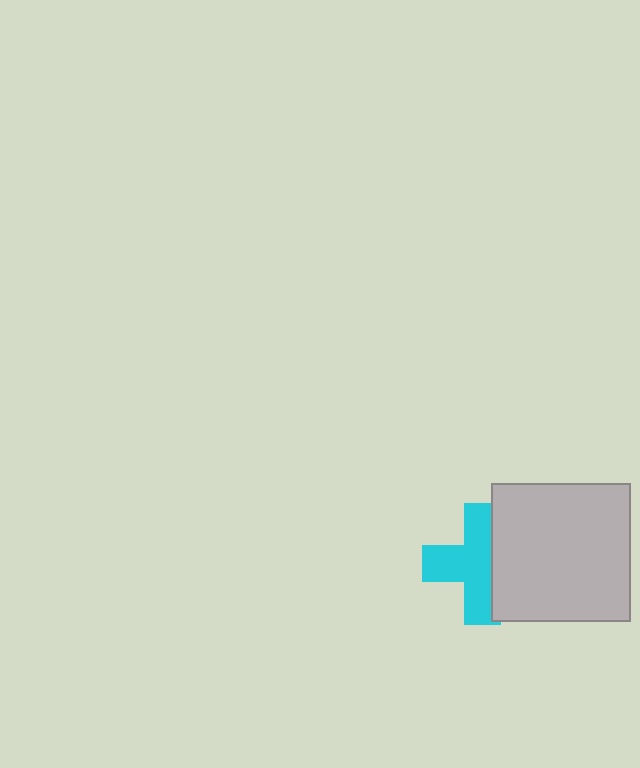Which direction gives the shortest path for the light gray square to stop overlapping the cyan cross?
Moving right gives the shortest separation.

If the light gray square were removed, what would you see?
You would see the complete cyan cross.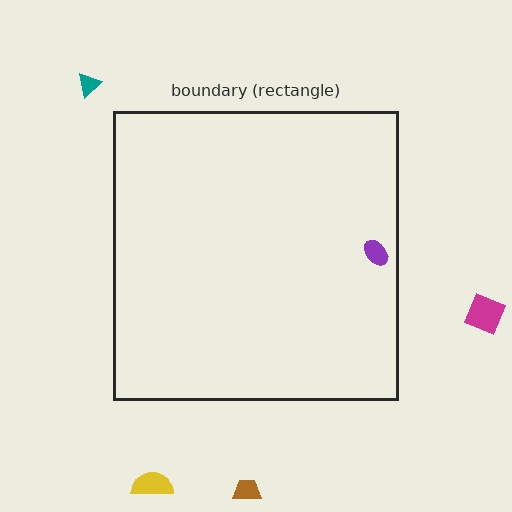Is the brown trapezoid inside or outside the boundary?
Outside.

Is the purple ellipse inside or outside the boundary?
Inside.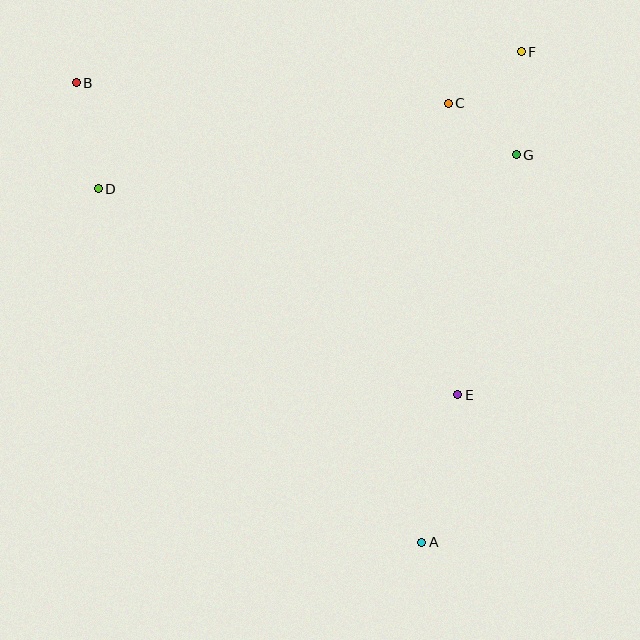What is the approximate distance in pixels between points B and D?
The distance between B and D is approximately 109 pixels.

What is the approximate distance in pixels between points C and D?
The distance between C and D is approximately 360 pixels.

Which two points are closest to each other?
Points C and G are closest to each other.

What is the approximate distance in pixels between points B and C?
The distance between B and C is approximately 373 pixels.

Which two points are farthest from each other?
Points A and B are farthest from each other.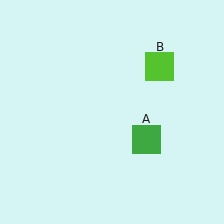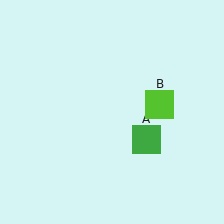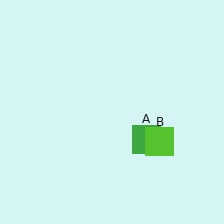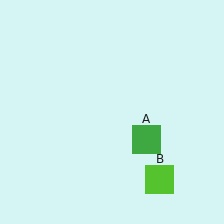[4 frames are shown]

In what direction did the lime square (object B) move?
The lime square (object B) moved down.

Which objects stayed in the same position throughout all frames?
Green square (object A) remained stationary.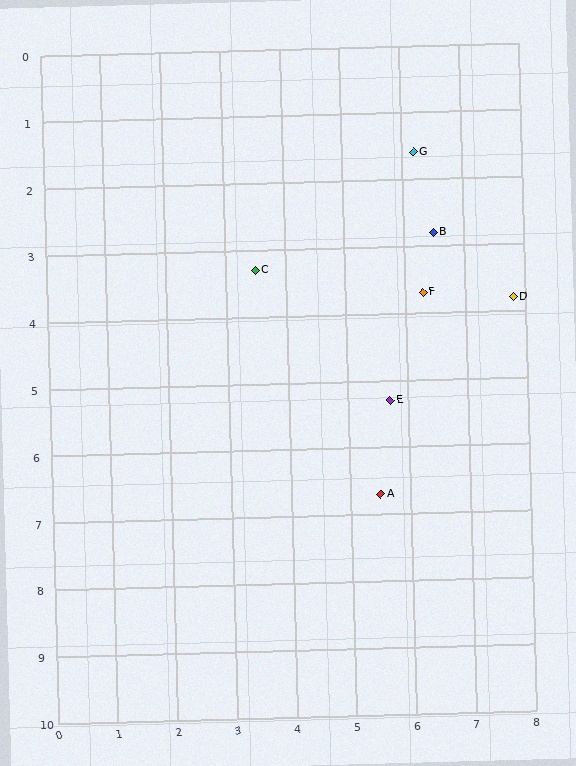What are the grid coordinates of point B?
Point B is at approximately (6.5, 2.8).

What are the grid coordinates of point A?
Point A is at approximately (5.5, 6.7).